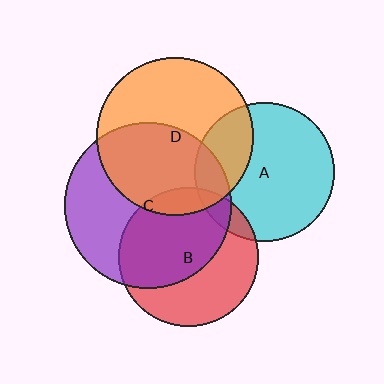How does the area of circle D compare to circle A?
Approximately 1.3 times.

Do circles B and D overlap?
Yes.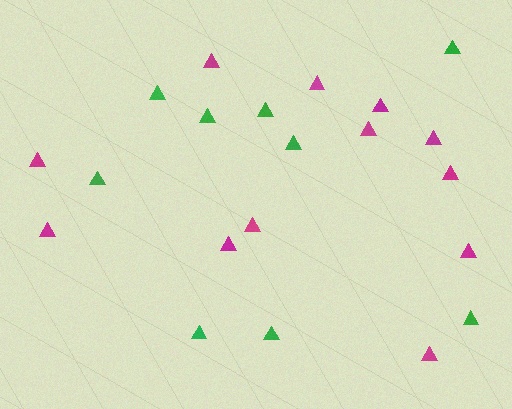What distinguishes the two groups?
There are 2 groups: one group of magenta triangles (12) and one group of green triangles (9).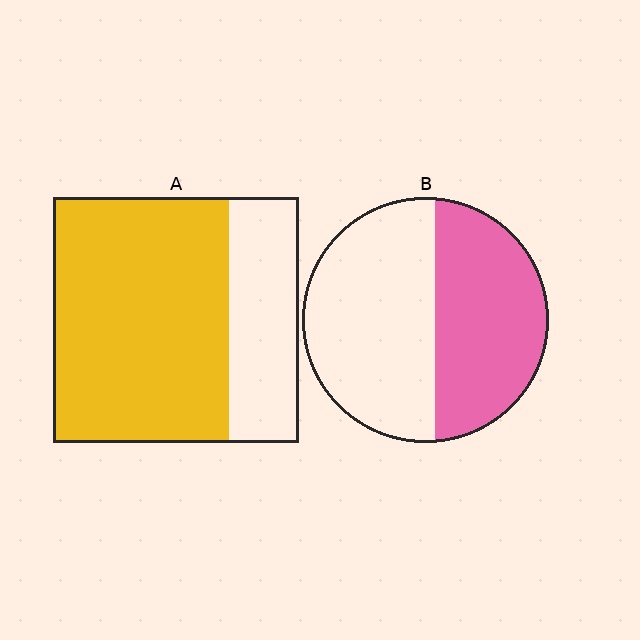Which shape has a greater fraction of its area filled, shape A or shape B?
Shape A.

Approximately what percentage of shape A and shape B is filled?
A is approximately 70% and B is approximately 45%.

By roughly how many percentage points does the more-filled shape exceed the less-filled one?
By roughly 25 percentage points (A over B).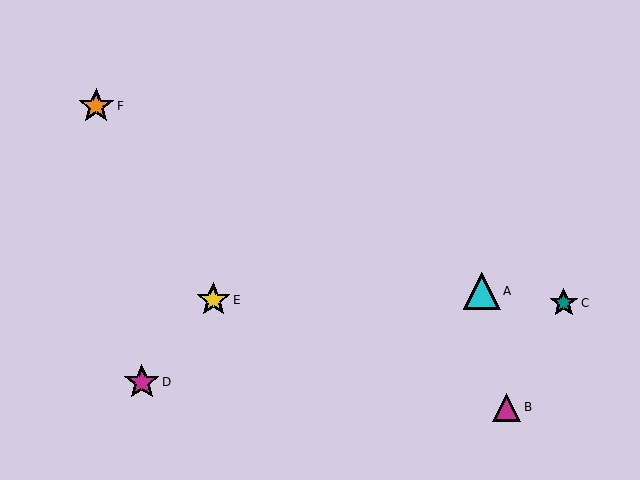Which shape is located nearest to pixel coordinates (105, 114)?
The orange star (labeled F) at (96, 106) is nearest to that location.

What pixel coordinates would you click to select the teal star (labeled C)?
Click at (564, 303) to select the teal star C.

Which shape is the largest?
The cyan triangle (labeled A) is the largest.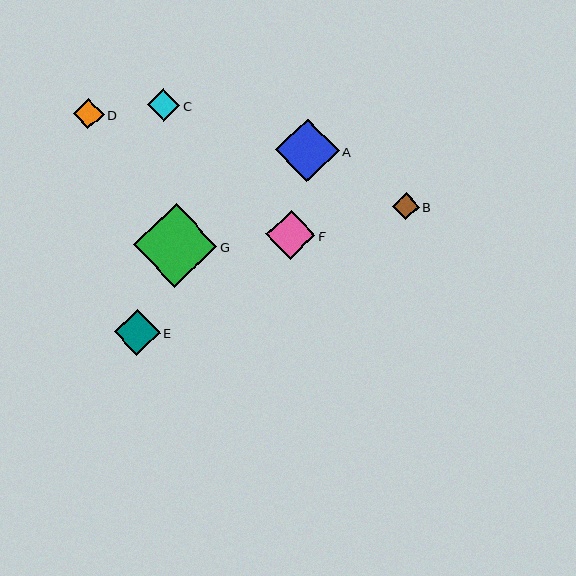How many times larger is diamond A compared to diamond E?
Diamond A is approximately 1.4 times the size of diamond E.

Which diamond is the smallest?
Diamond B is the smallest with a size of approximately 27 pixels.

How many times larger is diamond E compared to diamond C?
Diamond E is approximately 1.4 times the size of diamond C.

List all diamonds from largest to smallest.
From largest to smallest: G, A, F, E, C, D, B.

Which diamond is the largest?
Diamond G is the largest with a size of approximately 83 pixels.